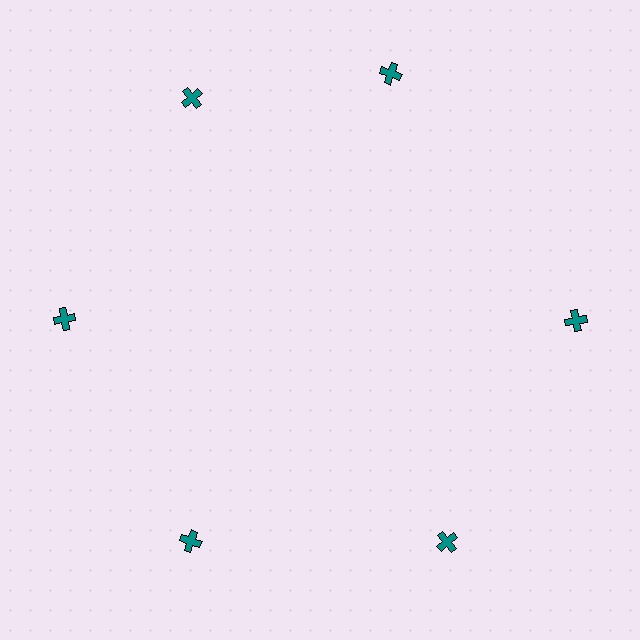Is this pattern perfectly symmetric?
No. The 6 teal crosses are arranged in a ring, but one element near the 1 o'clock position is rotated out of alignment along the ring, breaking the 6-fold rotational symmetry.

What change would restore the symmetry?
The symmetry would be restored by rotating it back into even spacing with its neighbors so that all 6 crosses sit at equal angles and equal distance from the center.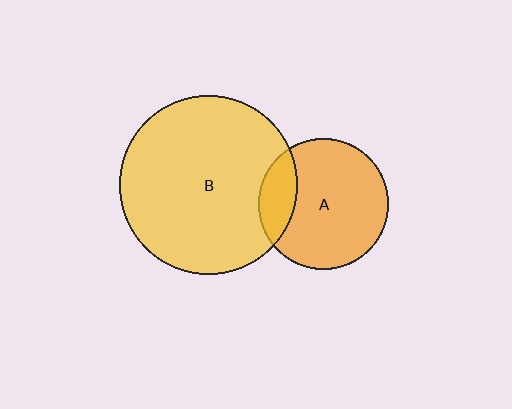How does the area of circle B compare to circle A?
Approximately 1.9 times.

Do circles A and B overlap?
Yes.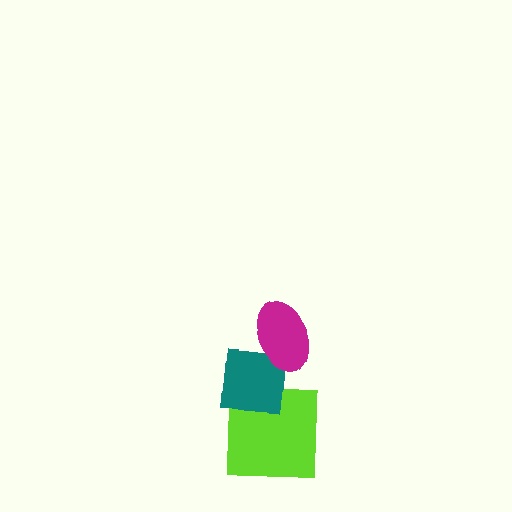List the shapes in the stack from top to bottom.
From top to bottom: the magenta ellipse, the teal square, the lime square.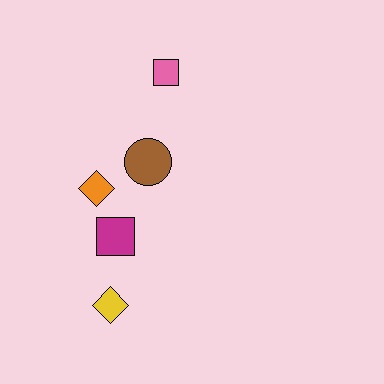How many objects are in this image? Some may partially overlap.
There are 5 objects.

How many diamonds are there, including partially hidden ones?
There are 2 diamonds.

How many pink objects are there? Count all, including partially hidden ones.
There is 1 pink object.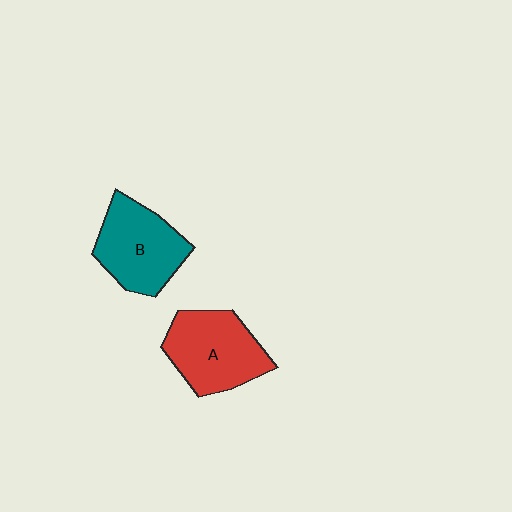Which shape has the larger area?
Shape A (red).